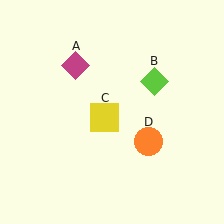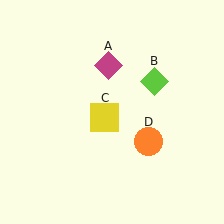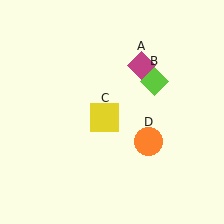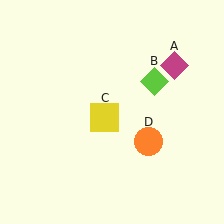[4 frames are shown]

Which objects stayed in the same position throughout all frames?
Lime diamond (object B) and yellow square (object C) and orange circle (object D) remained stationary.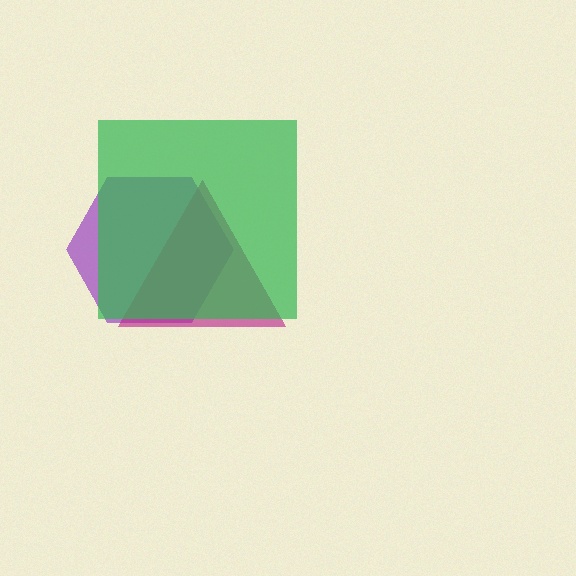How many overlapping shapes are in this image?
There are 3 overlapping shapes in the image.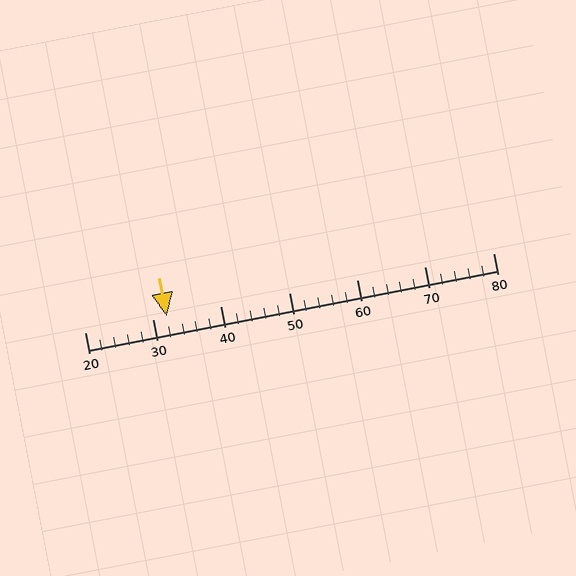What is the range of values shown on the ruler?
The ruler shows values from 20 to 80.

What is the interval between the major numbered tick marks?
The major tick marks are spaced 10 units apart.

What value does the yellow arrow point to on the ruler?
The yellow arrow points to approximately 32.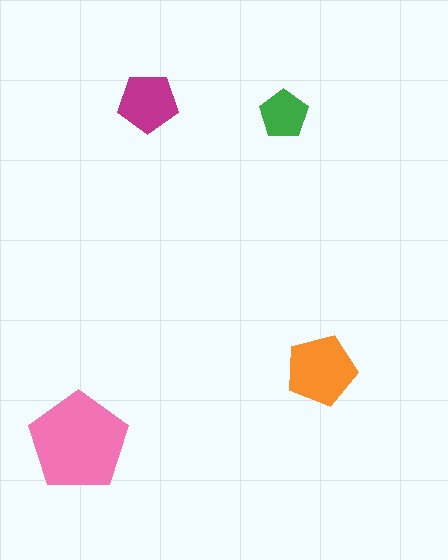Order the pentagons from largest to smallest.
the pink one, the orange one, the magenta one, the green one.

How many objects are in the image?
There are 4 objects in the image.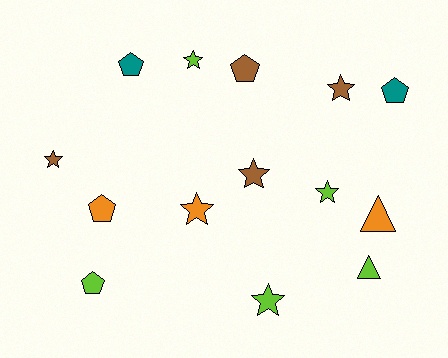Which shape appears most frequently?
Star, with 7 objects.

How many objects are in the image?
There are 14 objects.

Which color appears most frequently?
Lime, with 5 objects.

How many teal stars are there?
There are no teal stars.